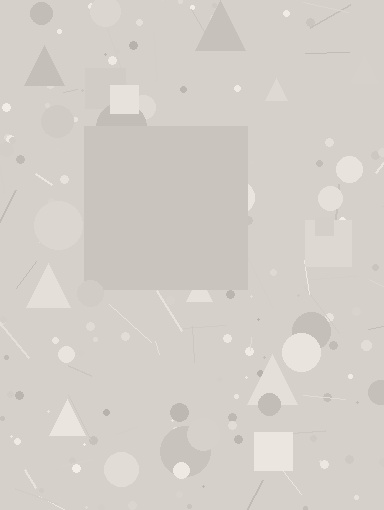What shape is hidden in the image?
A square is hidden in the image.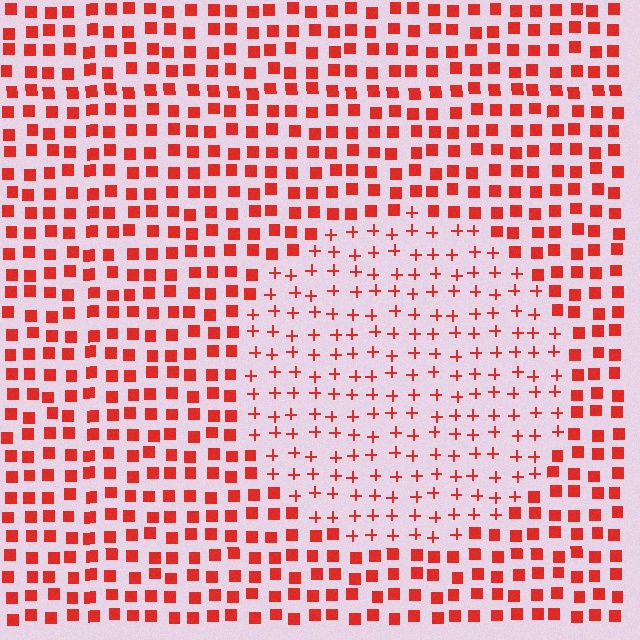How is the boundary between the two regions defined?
The boundary is defined by a change in element shape: plus signs inside vs. squares outside. All elements share the same color and spacing.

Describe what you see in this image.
The image is filled with small red elements arranged in a uniform grid. A circle-shaped region contains plus signs, while the surrounding area contains squares. The boundary is defined purely by the change in element shape.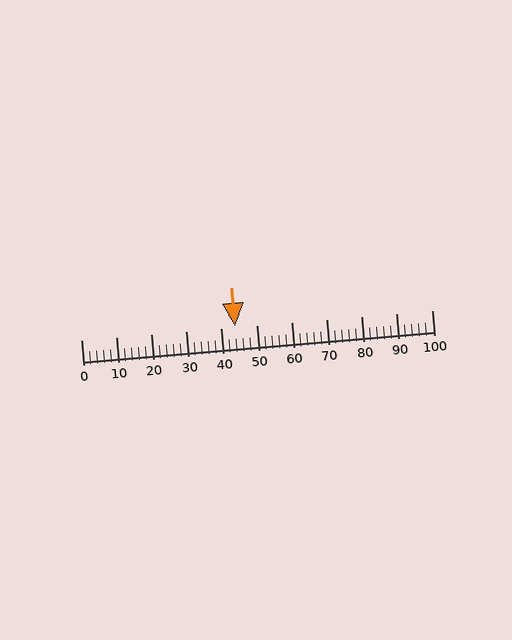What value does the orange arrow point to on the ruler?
The orange arrow points to approximately 44.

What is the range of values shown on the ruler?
The ruler shows values from 0 to 100.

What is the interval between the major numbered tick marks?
The major tick marks are spaced 10 units apart.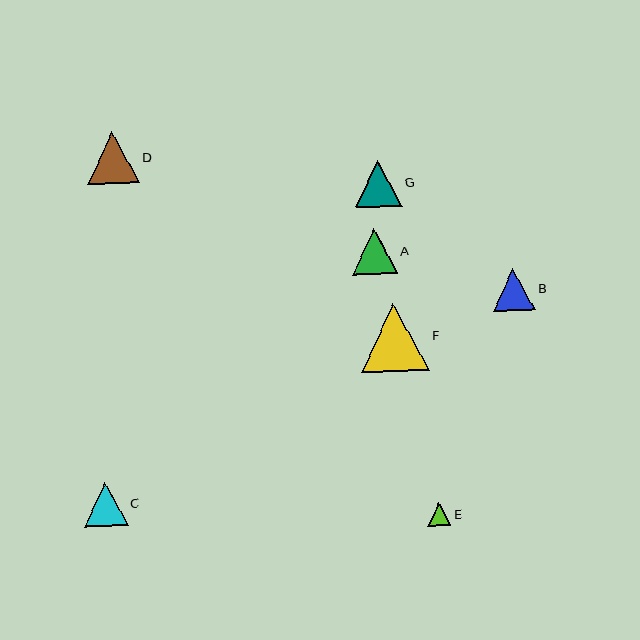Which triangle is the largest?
Triangle F is the largest with a size of approximately 68 pixels.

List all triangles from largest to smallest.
From largest to smallest: F, D, G, A, C, B, E.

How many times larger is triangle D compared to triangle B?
Triangle D is approximately 1.2 times the size of triangle B.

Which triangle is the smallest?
Triangle E is the smallest with a size of approximately 23 pixels.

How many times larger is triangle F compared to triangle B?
Triangle F is approximately 1.6 times the size of triangle B.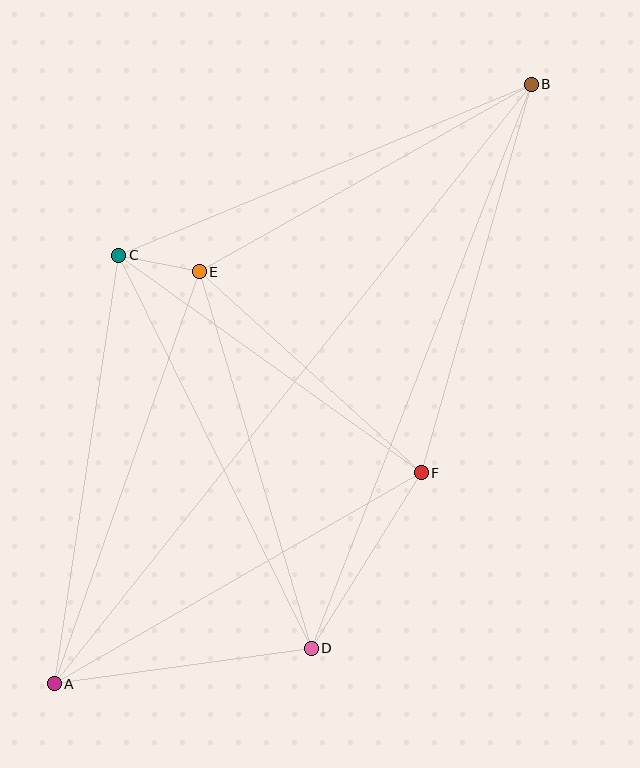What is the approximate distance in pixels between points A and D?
The distance between A and D is approximately 259 pixels.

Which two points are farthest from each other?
Points A and B are farthest from each other.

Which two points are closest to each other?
Points C and E are closest to each other.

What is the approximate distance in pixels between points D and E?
The distance between D and E is approximately 393 pixels.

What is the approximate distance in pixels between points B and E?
The distance between B and E is approximately 381 pixels.